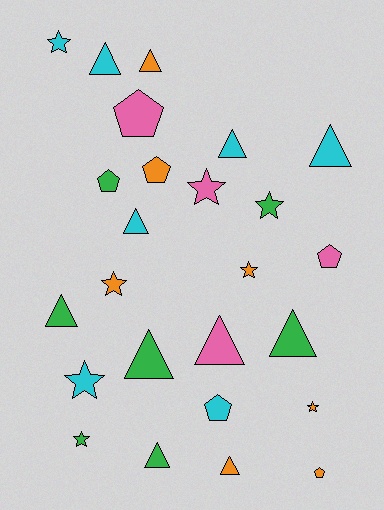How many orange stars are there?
There are 3 orange stars.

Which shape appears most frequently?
Triangle, with 11 objects.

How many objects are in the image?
There are 25 objects.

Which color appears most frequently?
Green, with 7 objects.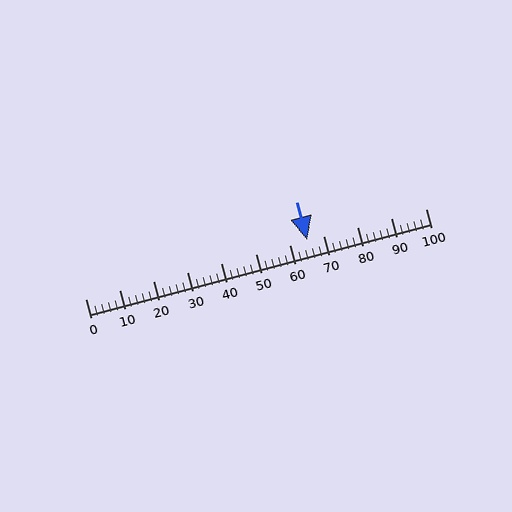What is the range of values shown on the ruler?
The ruler shows values from 0 to 100.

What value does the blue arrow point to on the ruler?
The blue arrow points to approximately 65.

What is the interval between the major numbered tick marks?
The major tick marks are spaced 10 units apart.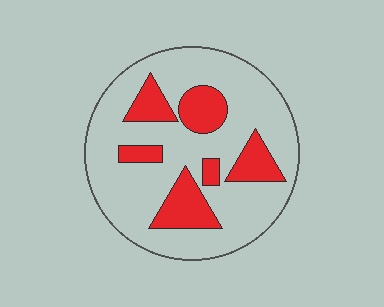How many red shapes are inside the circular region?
6.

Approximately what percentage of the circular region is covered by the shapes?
Approximately 25%.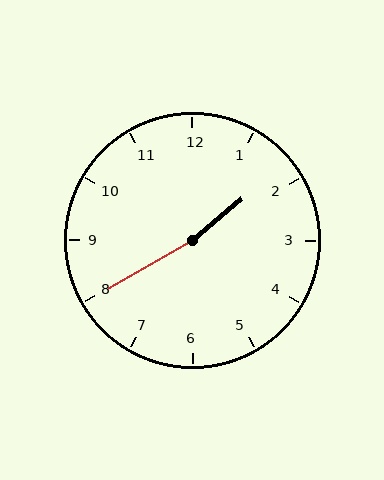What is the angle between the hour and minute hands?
Approximately 170 degrees.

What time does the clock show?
1:40.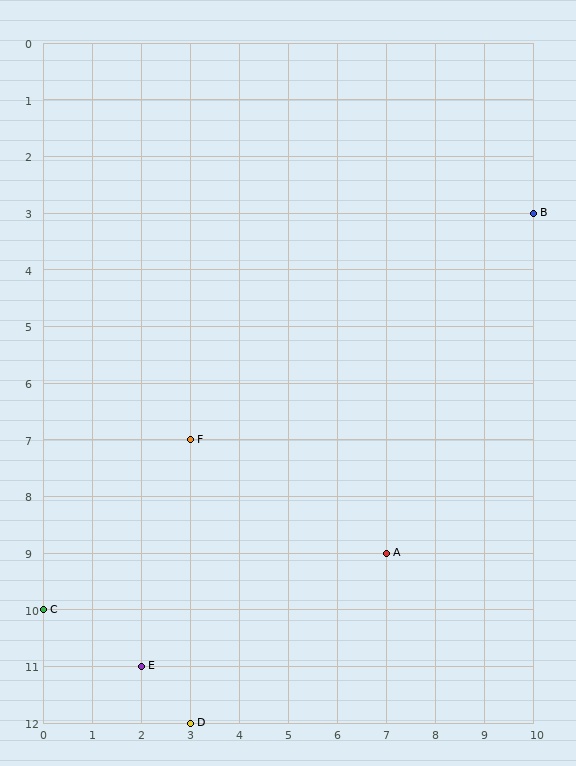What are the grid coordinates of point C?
Point C is at grid coordinates (0, 10).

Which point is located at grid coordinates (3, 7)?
Point F is at (3, 7).